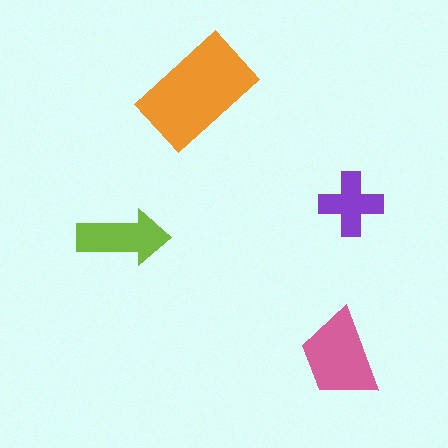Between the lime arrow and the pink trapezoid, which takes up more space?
The pink trapezoid.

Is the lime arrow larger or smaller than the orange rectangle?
Smaller.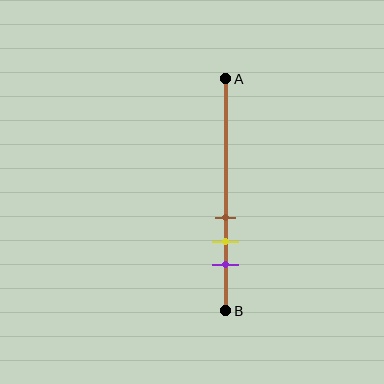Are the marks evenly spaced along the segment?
Yes, the marks are approximately evenly spaced.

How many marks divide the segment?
There are 3 marks dividing the segment.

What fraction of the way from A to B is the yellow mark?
The yellow mark is approximately 70% (0.7) of the way from A to B.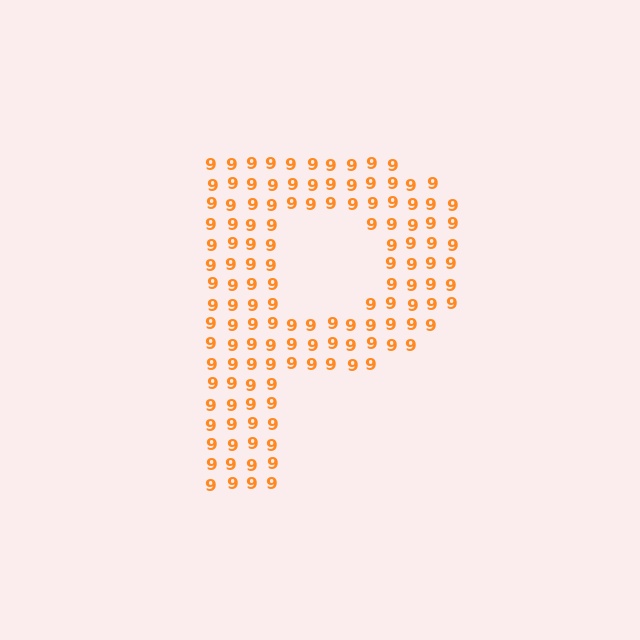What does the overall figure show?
The overall figure shows the letter P.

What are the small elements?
The small elements are digit 9's.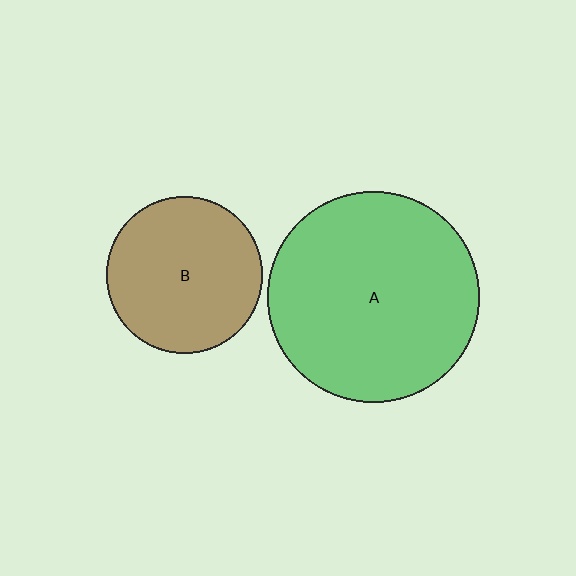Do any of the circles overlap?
No, none of the circles overlap.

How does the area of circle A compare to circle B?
Approximately 1.8 times.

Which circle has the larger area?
Circle A (green).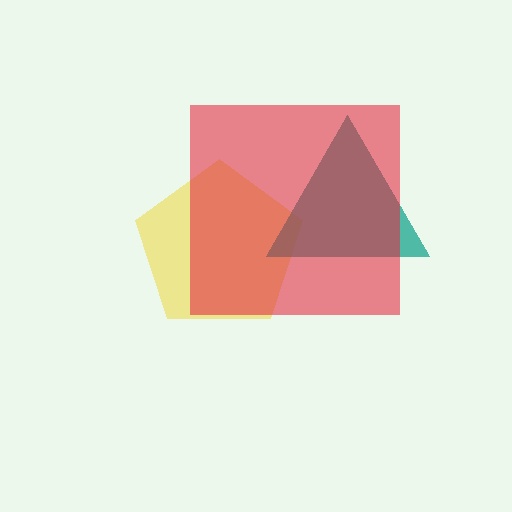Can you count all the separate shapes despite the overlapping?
Yes, there are 3 separate shapes.